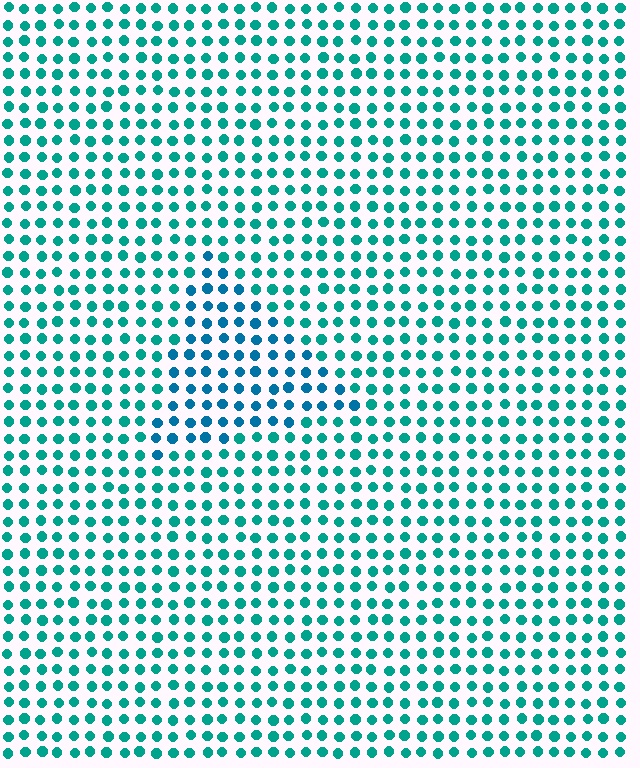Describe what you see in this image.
The image is filled with small teal elements in a uniform arrangement. A triangle-shaped region is visible where the elements are tinted to a slightly different hue, forming a subtle color boundary.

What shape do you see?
I see a triangle.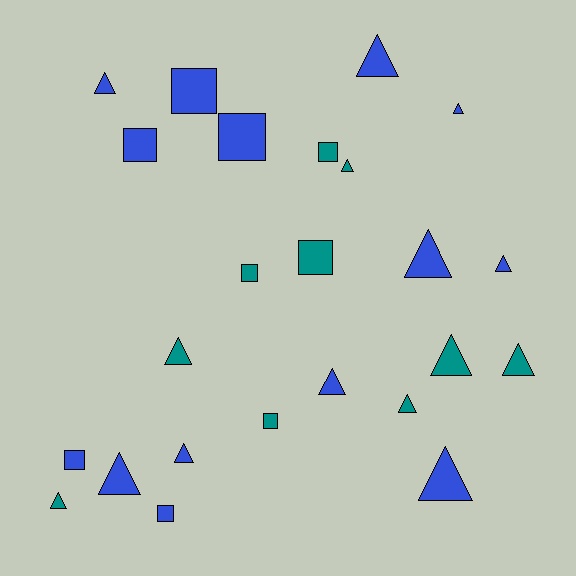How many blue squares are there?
There are 5 blue squares.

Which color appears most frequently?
Blue, with 14 objects.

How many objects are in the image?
There are 24 objects.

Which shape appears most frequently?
Triangle, with 15 objects.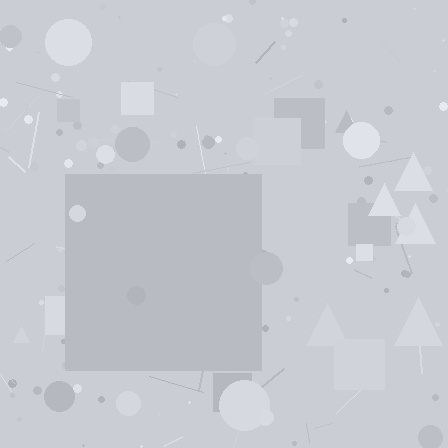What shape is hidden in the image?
A square is hidden in the image.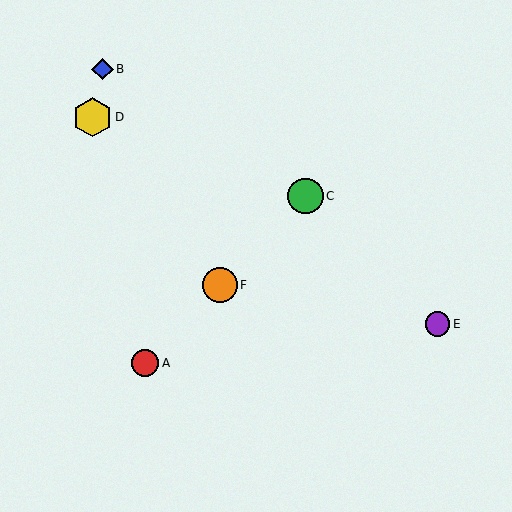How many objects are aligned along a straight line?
3 objects (A, C, F) are aligned along a straight line.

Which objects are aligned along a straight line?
Objects A, C, F are aligned along a straight line.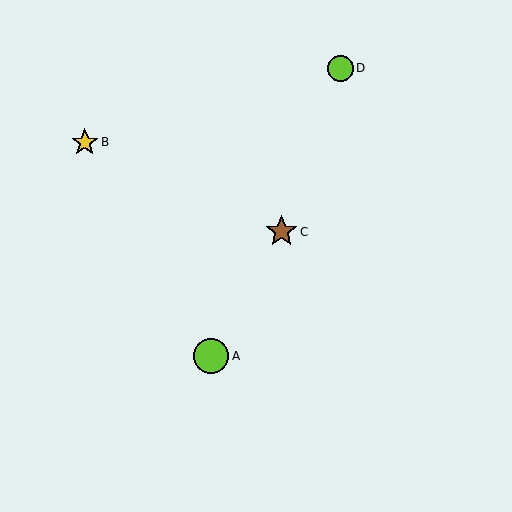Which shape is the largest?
The lime circle (labeled A) is the largest.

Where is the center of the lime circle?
The center of the lime circle is at (211, 356).